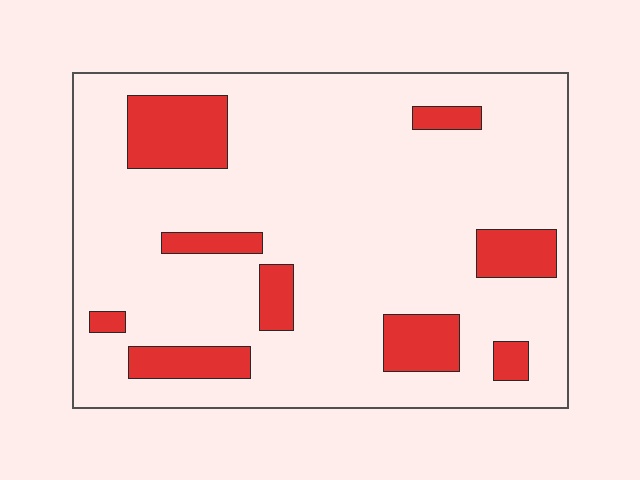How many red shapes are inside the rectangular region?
9.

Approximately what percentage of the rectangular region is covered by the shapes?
Approximately 15%.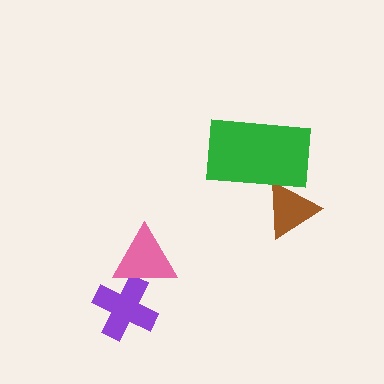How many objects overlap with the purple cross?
1 object overlaps with the purple cross.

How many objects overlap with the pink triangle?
1 object overlaps with the pink triangle.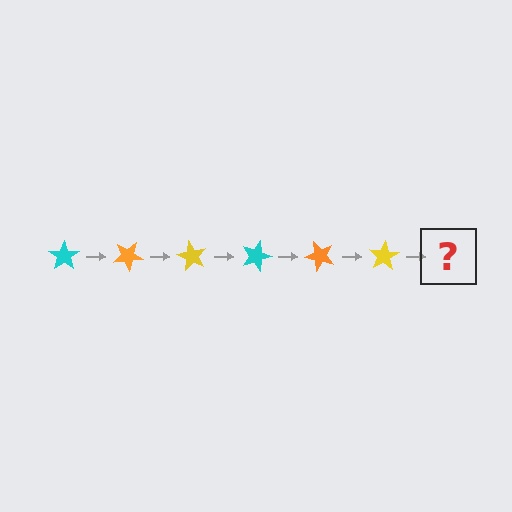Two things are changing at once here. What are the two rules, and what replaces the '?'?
The two rules are that it rotates 30 degrees each step and the color cycles through cyan, orange, and yellow. The '?' should be a cyan star, rotated 180 degrees from the start.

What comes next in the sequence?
The next element should be a cyan star, rotated 180 degrees from the start.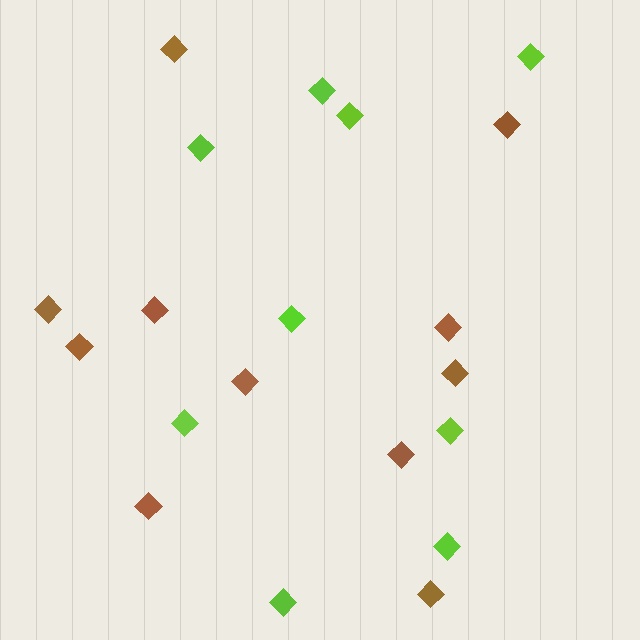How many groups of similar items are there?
There are 2 groups: one group of brown diamonds (11) and one group of lime diamonds (9).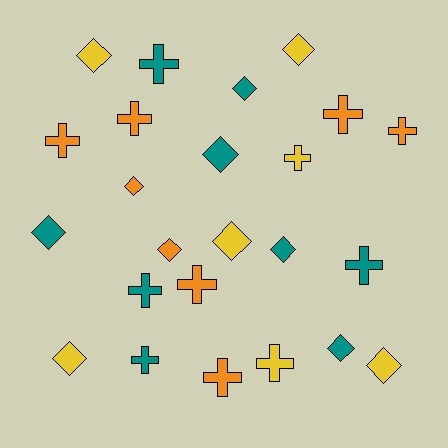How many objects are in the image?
There are 24 objects.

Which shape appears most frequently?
Cross, with 12 objects.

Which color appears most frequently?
Teal, with 9 objects.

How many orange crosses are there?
There are 6 orange crosses.